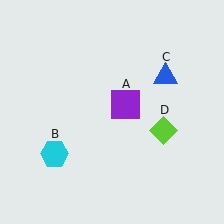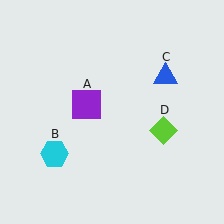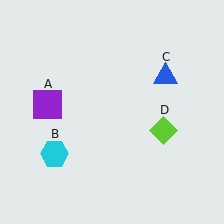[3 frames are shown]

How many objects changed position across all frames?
1 object changed position: purple square (object A).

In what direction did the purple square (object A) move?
The purple square (object A) moved left.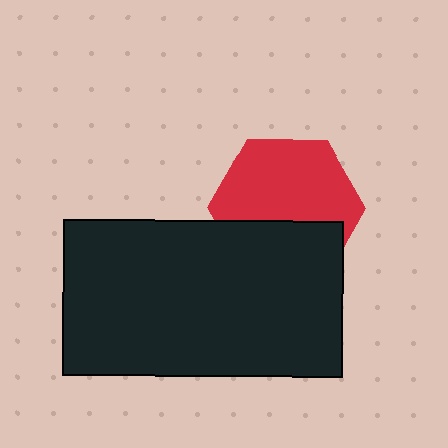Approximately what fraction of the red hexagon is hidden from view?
Roughly 38% of the red hexagon is hidden behind the black rectangle.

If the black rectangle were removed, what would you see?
You would see the complete red hexagon.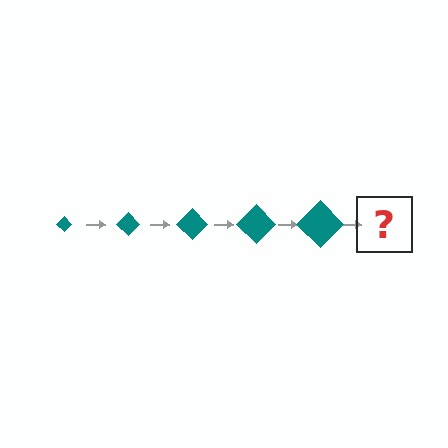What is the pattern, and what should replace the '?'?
The pattern is that the diamond gets progressively larger each step. The '?' should be a teal diamond, larger than the previous one.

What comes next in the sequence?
The next element should be a teal diamond, larger than the previous one.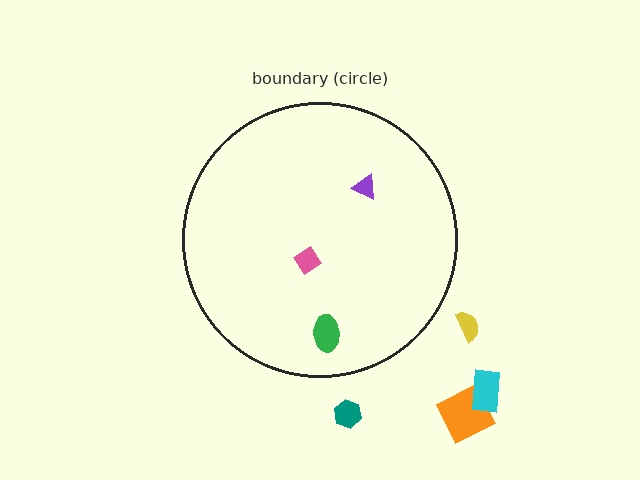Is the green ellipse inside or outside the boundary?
Inside.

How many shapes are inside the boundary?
3 inside, 4 outside.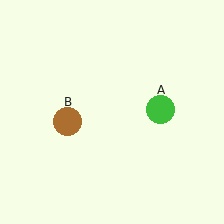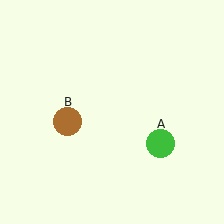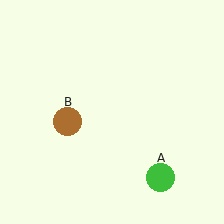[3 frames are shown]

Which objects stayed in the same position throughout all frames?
Brown circle (object B) remained stationary.